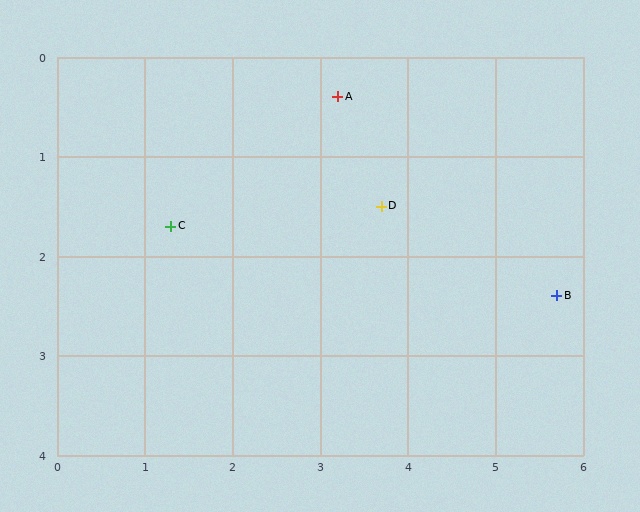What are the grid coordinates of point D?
Point D is at approximately (3.7, 1.5).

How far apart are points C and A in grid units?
Points C and A are about 2.3 grid units apart.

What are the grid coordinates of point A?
Point A is at approximately (3.2, 0.4).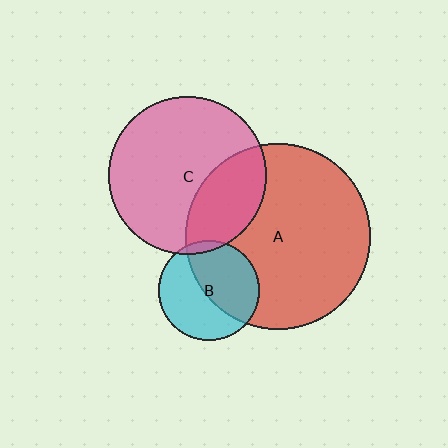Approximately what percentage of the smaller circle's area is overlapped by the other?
Approximately 50%.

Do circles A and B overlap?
Yes.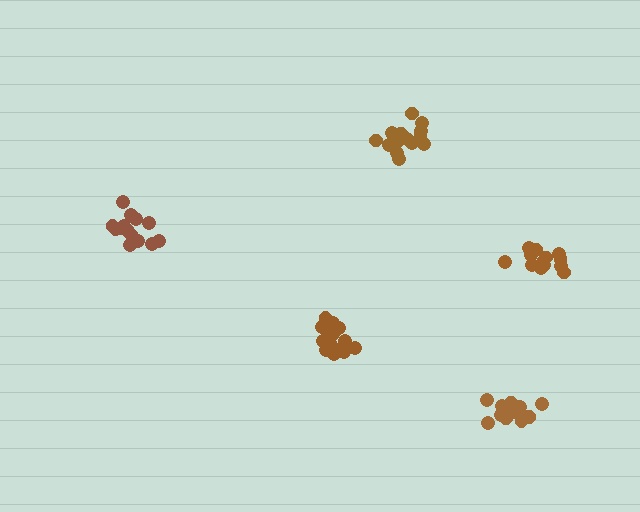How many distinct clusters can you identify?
There are 5 distinct clusters.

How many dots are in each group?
Group 1: 14 dots, Group 2: 14 dots, Group 3: 18 dots, Group 4: 16 dots, Group 5: 17 dots (79 total).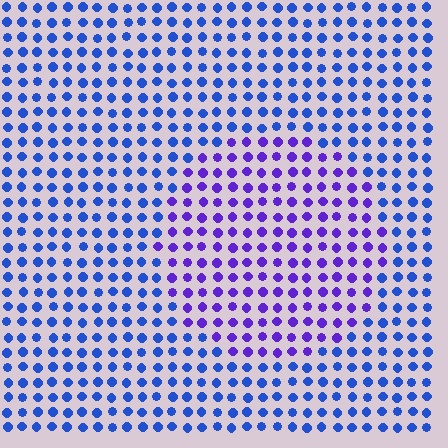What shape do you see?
I see a circle.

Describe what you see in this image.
The image is filled with small blue elements in a uniform arrangement. A circle-shaped region is visible where the elements are tinted to a slightly different hue, forming a subtle color boundary.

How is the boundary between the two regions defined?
The boundary is defined purely by a slight shift in hue (about 37 degrees). Spacing, size, and orientation are identical on both sides.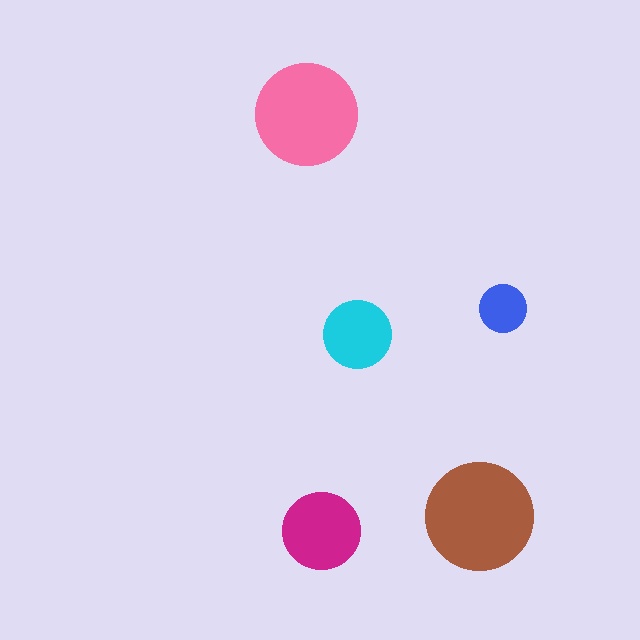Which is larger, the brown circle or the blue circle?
The brown one.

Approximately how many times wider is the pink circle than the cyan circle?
About 1.5 times wider.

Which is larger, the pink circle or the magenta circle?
The pink one.